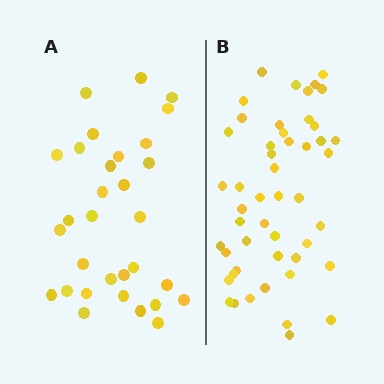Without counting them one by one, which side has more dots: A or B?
Region B (the right region) has more dots.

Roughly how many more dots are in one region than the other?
Region B has approximately 20 more dots than region A.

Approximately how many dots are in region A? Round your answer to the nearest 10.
About 30 dots. (The exact count is 31, which rounds to 30.)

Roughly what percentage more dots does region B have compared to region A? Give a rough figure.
About 60% more.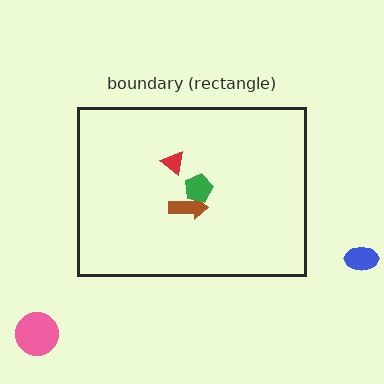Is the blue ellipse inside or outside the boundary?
Outside.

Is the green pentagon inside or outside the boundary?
Inside.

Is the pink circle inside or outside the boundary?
Outside.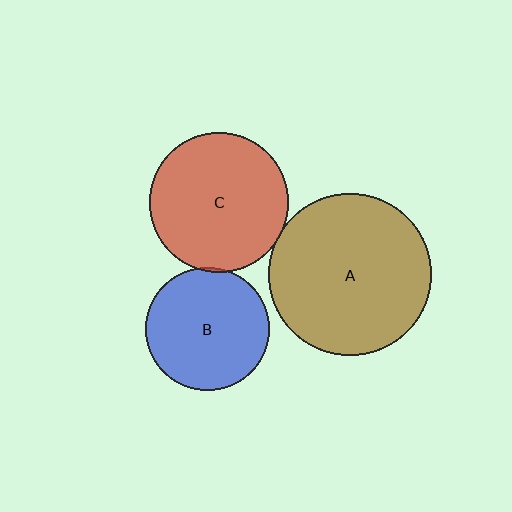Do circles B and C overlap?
Yes.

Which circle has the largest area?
Circle A (brown).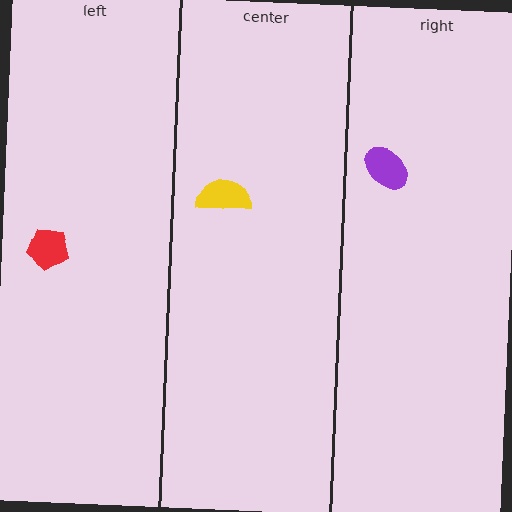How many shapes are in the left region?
1.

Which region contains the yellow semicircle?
The center region.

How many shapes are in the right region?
1.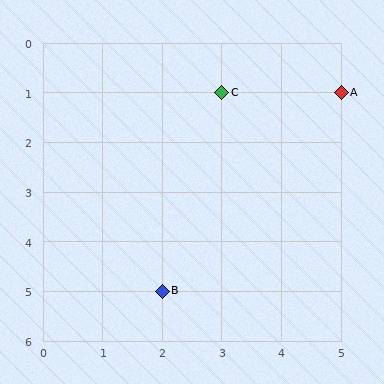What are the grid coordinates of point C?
Point C is at grid coordinates (3, 1).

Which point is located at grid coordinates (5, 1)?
Point A is at (5, 1).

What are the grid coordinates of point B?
Point B is at grid coordinates (2, 5).